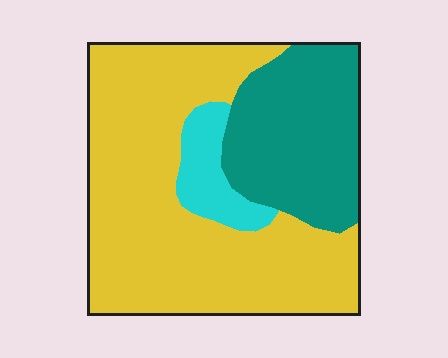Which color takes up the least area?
Cyan, at roughly 10%.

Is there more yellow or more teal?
Yellow.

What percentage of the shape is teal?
Teal covers 29% of the shape.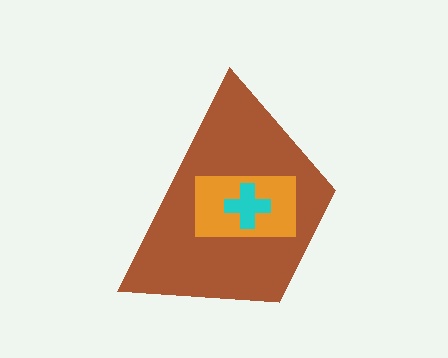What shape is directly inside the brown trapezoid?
The orange rectangle.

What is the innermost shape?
The cyan cross.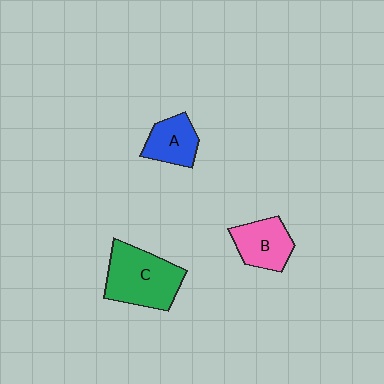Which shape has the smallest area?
Shape A (blue).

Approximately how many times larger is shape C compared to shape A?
Approximately 1.8 times.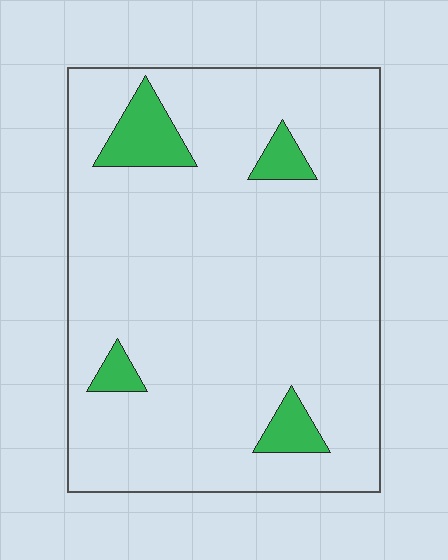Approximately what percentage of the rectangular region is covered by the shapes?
Approximately 10%.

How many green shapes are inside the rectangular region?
4.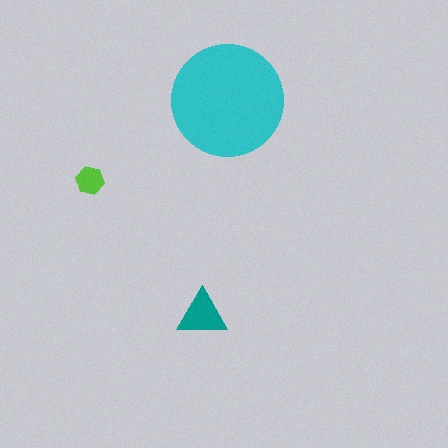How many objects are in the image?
There are 3 objects in the image.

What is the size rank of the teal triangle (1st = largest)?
2nd.